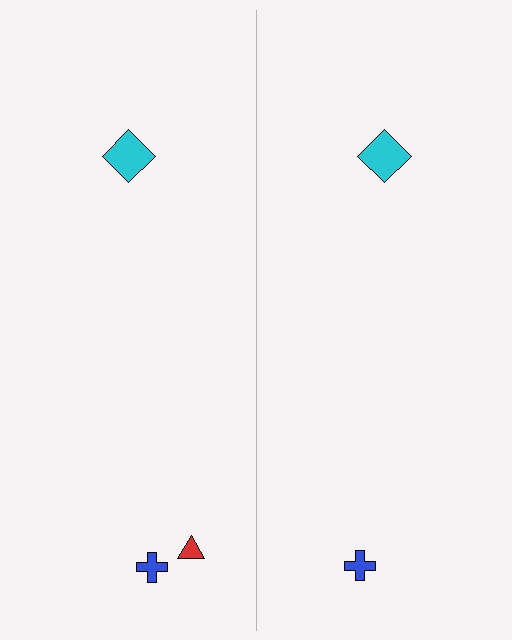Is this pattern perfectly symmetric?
No, the pattern is not perfectly symmetric. A red triangle is missing from the right side.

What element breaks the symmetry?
A red triangle is missing from the right side.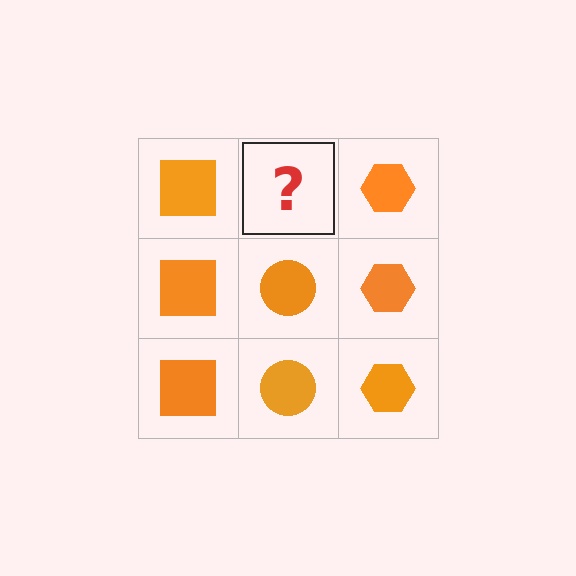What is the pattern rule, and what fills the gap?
The rule is that each column has a consistent shape. The gap should be filled with an orange circle.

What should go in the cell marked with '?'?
The missing cell should contain an orange circle.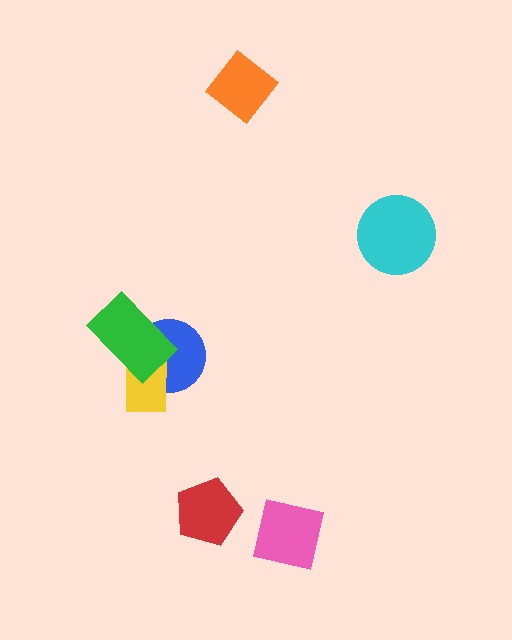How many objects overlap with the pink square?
0 objects overlap with the pink square.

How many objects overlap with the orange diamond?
0 objects overlap with the orange diamond.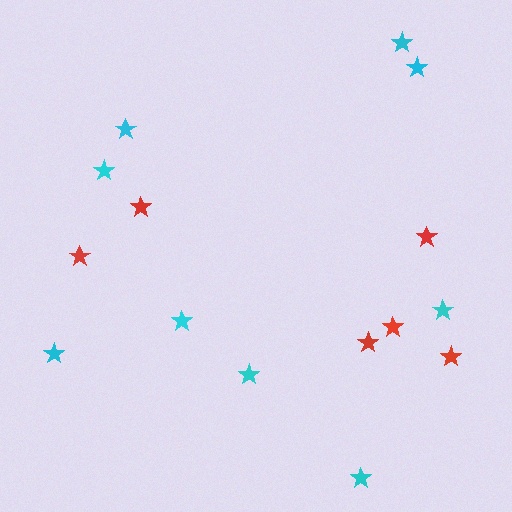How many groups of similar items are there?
There are 2 groups: one group of cyan stars (9) and one group of red stars (6).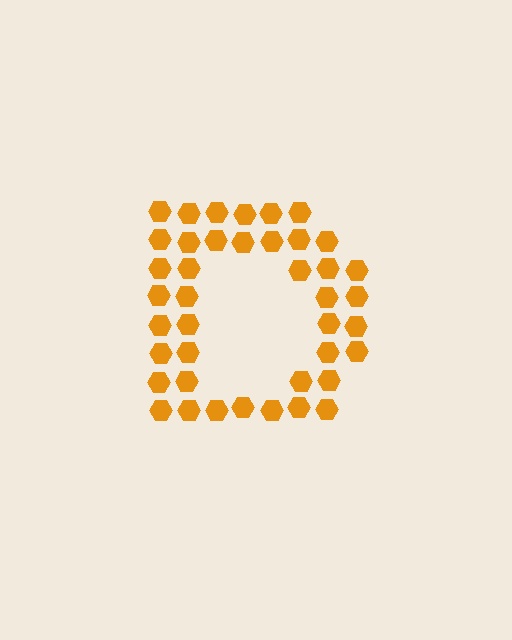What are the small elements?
The small elements are hexagons.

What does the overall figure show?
The overall figure shows the letter D.